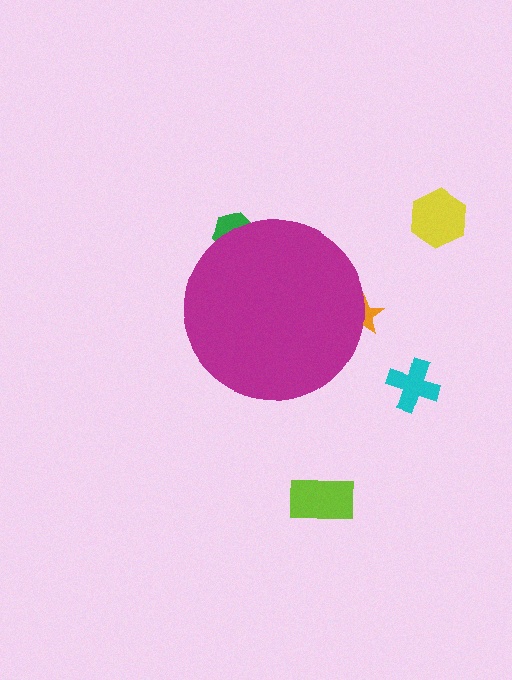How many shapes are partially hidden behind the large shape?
2 shapes are partially hidden.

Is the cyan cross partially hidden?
No, the cyan cross is fully visible.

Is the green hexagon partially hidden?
Yes, the green hexagon is partially hidden behind the magenta circle.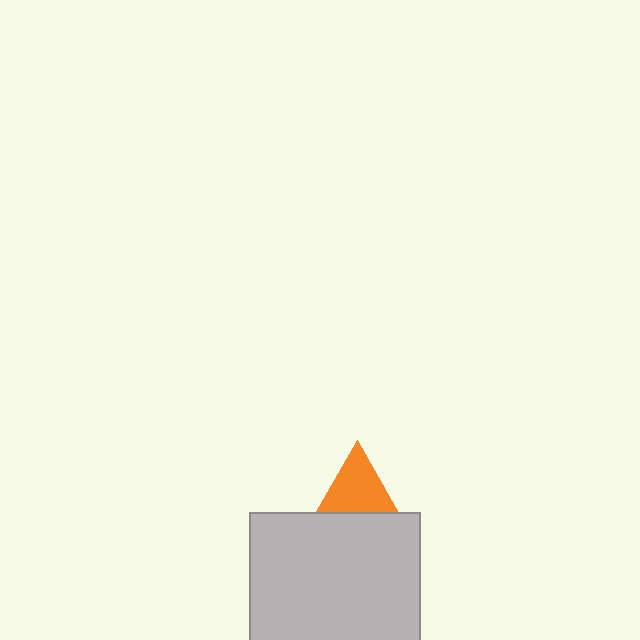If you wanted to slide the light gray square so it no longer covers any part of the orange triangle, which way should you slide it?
Slide it down — that is the most direct way to separate the two shapes.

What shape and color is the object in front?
The object in front is a light gray square.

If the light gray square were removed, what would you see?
You would see the complete orange triangle.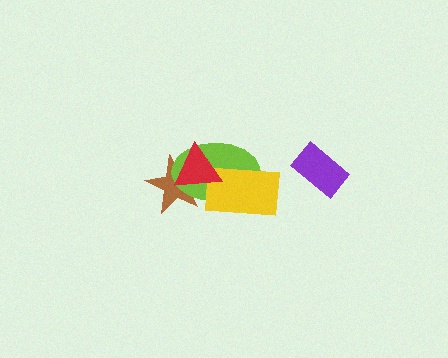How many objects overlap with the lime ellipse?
3 objects overlap with the lime ellipse.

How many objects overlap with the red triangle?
3 objects overlap with the red triangle.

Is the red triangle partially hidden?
No, no other shape covers it.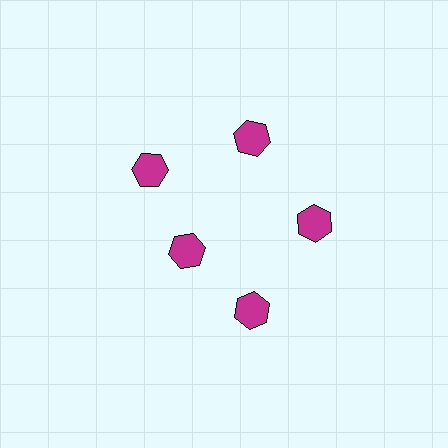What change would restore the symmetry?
The symmetry would be restored by moving it outward, back onto the ring so that all 5 hexagons sit at equal angles and equal distance from the center.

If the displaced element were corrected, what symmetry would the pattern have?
It would have 5-fold rotational symmetry — the pattern would map onto itself every 72 degrees.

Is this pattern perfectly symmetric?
No. The 5 magenta hexagons are arranged in a ring, but one element near the 8 o'clock position is pulled inward toward the center, breaking the 5-fold rotational symmetry.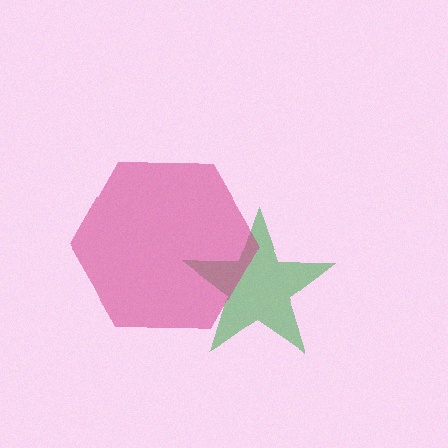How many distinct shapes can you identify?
There are 2 distinct shapes: a green star, a magenta hexagon.